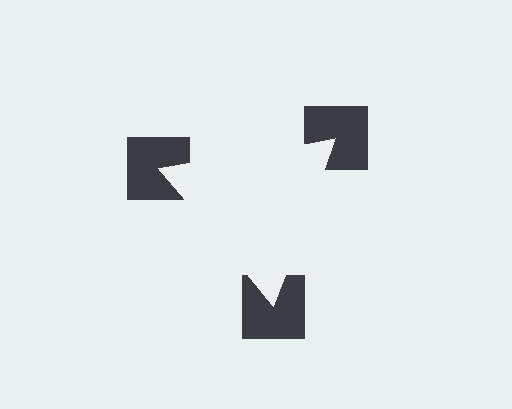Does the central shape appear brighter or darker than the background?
It typically appears slightly brighter than the background, even though no actual brightness change is drawn.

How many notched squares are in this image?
There are 3 — one at each vertex of the illusory triangle.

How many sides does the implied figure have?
3 sides.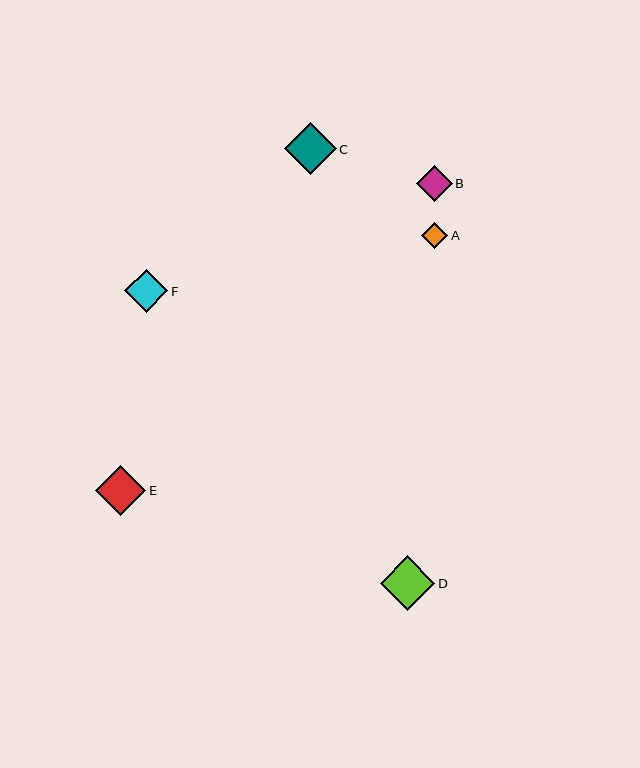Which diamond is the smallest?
Diamond A is the smallest with a size of approximately 27 pixels.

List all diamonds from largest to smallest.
From largest to smallest: D, C, E, F, B, A.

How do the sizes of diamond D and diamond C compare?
Diamond D and diamond C are approximately the same size.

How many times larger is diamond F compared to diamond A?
Diamond F is approximately 1.6 times the size of diamond A.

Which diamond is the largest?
Diamond D is the largest with a size of approximately 55 pixels.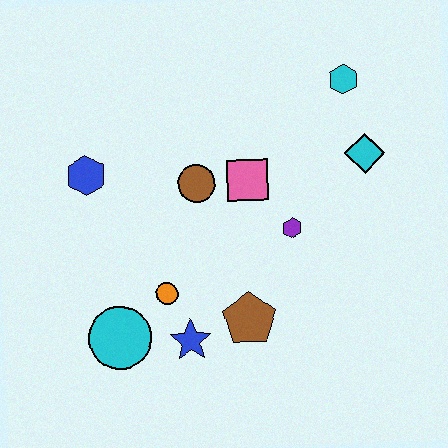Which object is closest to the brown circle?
The pink square is closest to the brown circle.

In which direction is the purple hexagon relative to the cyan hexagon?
The purple hexagon is below the cyan hexagon.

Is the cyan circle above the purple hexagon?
No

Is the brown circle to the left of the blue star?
No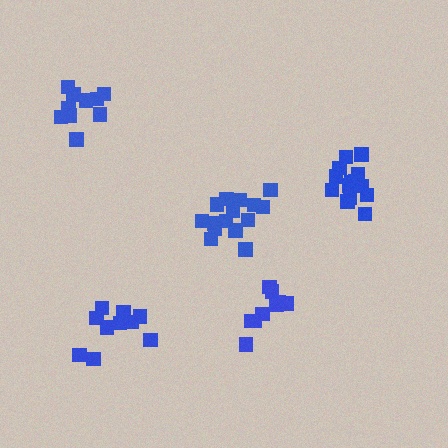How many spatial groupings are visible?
There are 5 spatial groupings.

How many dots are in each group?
Group 1: 10 dots, Group 2: 14 dots, Group 3: 11 dots, Group 4: 9 dots, Group 5: 15 dots (59 total).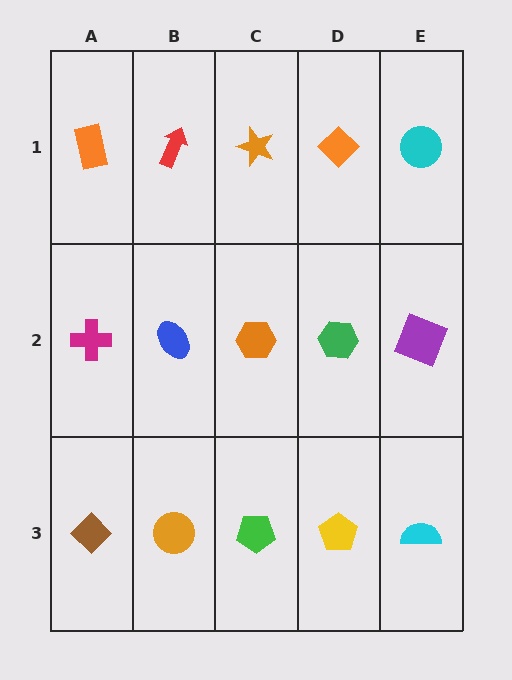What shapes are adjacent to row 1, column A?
A magenta cross (row 2, column A), a red arrow (row 1, column B).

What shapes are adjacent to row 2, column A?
An orange rectangle (row 1, column A), a brown diamond (row 3, column A), a blue ellipse (row 2, column B).